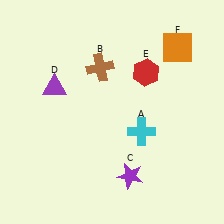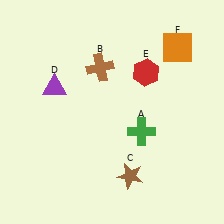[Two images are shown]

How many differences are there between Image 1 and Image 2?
There are 2 differences between the two images.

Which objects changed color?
A changed from cyan to green. C changed from purple to brown.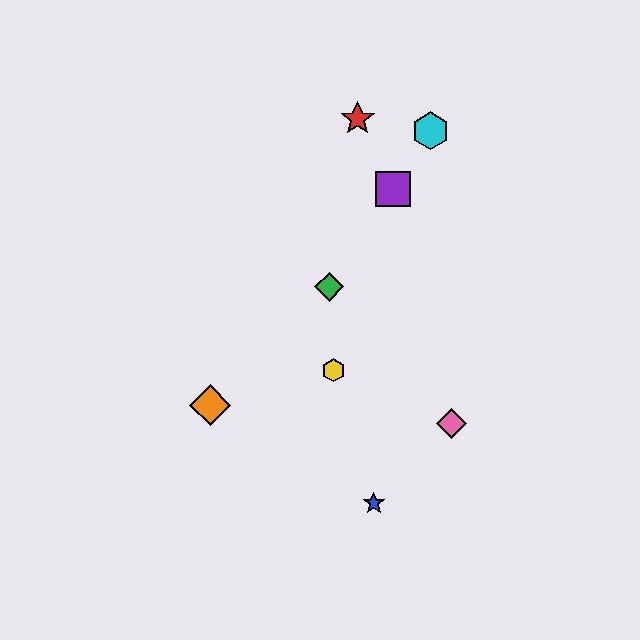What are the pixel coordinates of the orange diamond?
The orange diamond is at (210, 405).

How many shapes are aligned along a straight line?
3 shapes (the green diamond, the purple square, the cyan hexagon) are aligned along a straight line.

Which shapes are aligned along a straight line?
The green diamond, the purple square, the cyan hexagon are aligned along a straight line.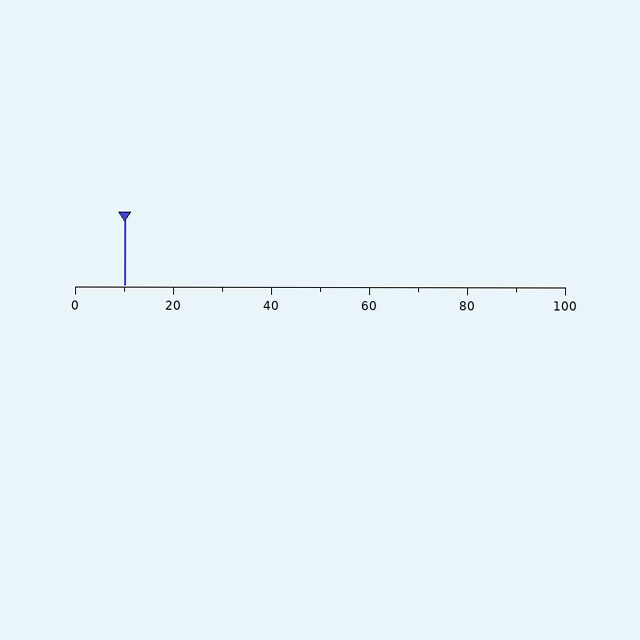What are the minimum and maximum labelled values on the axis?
The axis runs from 0 to 100.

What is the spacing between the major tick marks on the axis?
The major ticks are spaced 20 apart.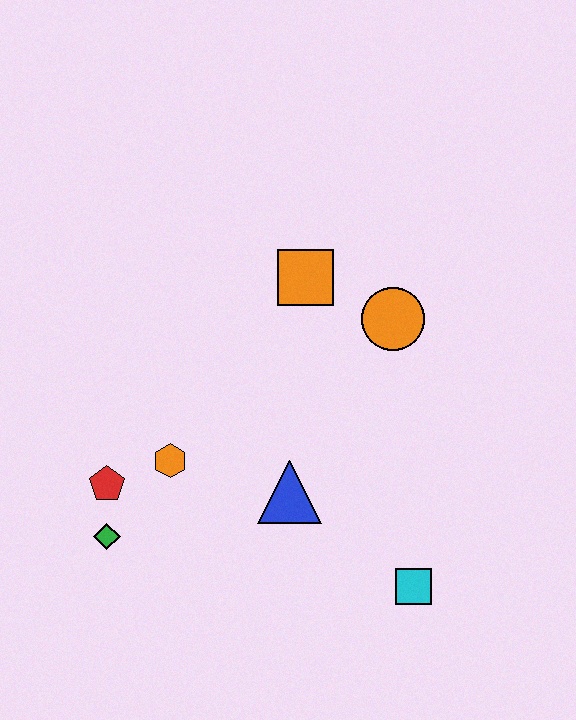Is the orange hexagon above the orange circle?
No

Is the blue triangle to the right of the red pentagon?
Yes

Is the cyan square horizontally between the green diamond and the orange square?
No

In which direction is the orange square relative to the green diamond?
The orange square is above the green diamond.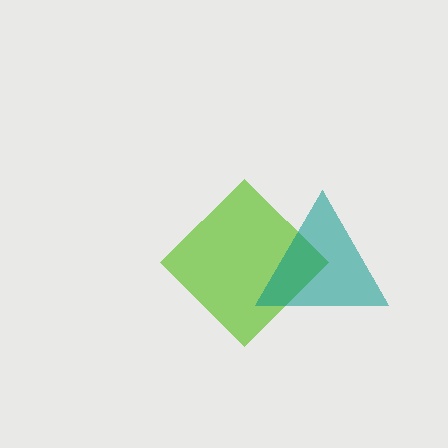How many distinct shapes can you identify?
There are 2 distinct shapes: a lime diamond, a teal triangle.